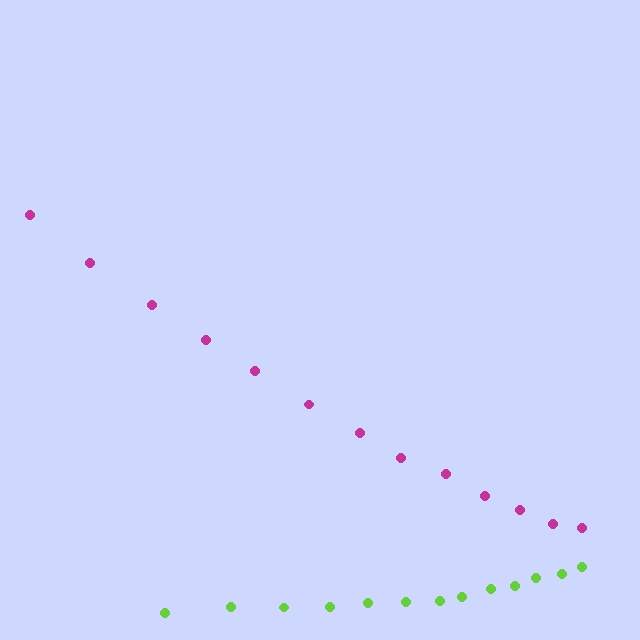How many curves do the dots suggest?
There are 2 distinct paths.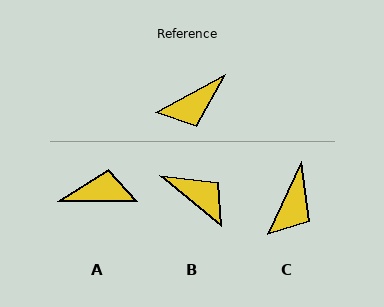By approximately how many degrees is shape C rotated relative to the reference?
Approximately 37 degrees counter-clockwise.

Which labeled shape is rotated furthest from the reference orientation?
A, about 151 degrees away.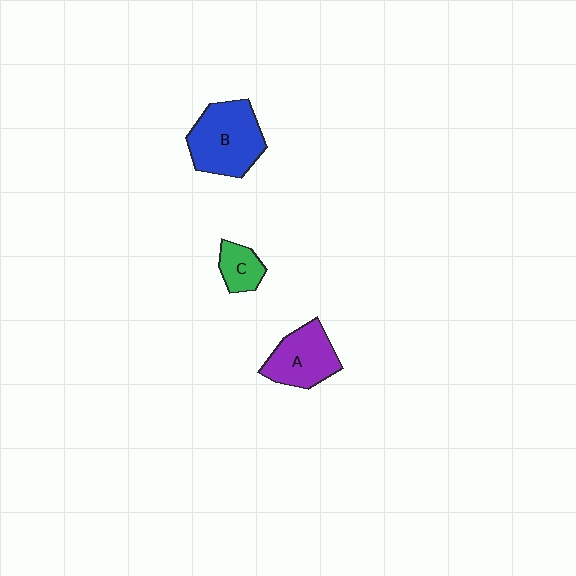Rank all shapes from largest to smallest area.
From largest to smallest: B (blue), A (purple), C (green).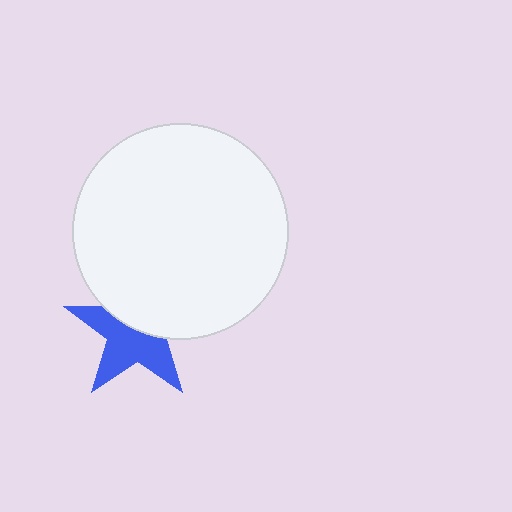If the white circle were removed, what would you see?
You would see the complete blue star.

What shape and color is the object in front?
The object in front is a white circle.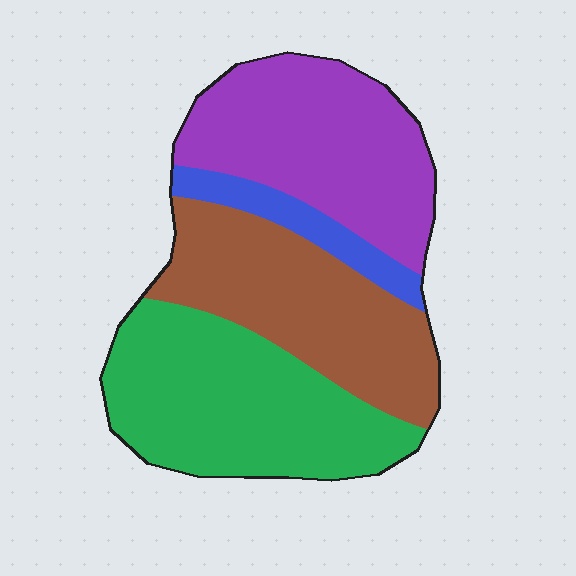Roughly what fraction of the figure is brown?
Brown covers around 30% of the figure.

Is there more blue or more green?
Green.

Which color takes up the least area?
Blue, at roughly 10%.